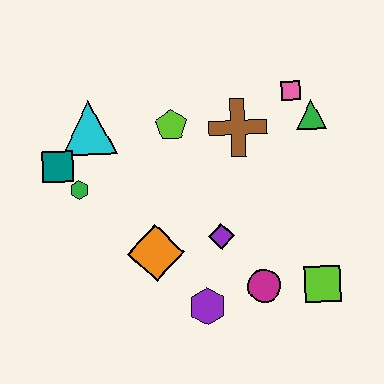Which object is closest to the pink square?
The green triangle is closest to the pink square.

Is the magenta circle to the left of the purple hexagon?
No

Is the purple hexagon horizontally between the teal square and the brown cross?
Yes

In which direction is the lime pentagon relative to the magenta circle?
The lime pentagon is above the magenta circle.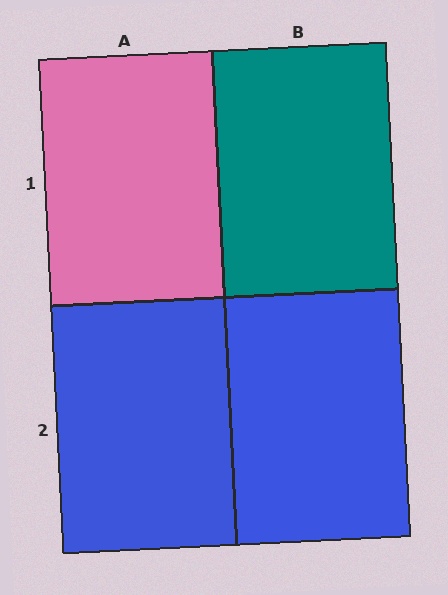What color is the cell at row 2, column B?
Blue.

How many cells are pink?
1 cell is pink.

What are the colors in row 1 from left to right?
Pink, teal.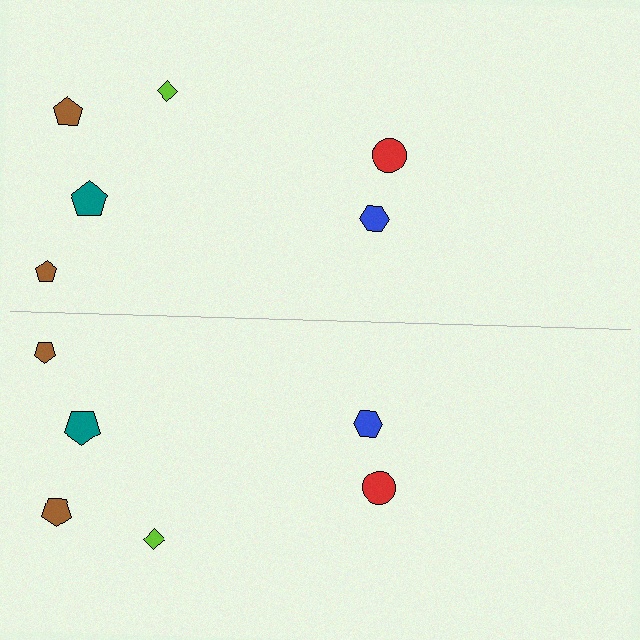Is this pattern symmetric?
Yes, this pattern has bilateral (reflection) symmetry.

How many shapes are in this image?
There are 12 shapes in this image.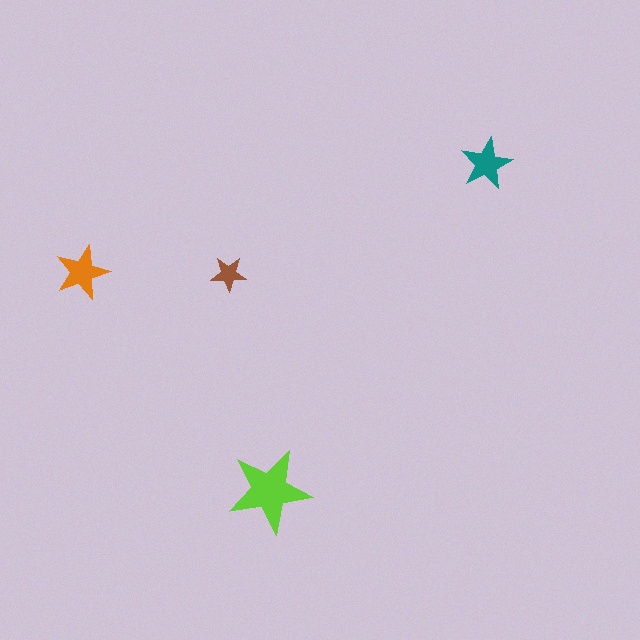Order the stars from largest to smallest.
the lime one, the orange one, the teal one, the brown one.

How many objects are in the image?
There are 4 objects in the image.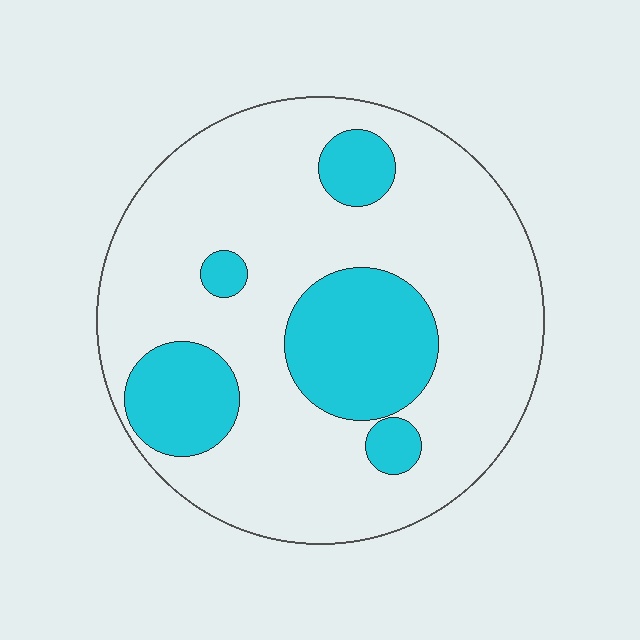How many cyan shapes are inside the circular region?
5.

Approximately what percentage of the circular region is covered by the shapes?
Approximately 25%.